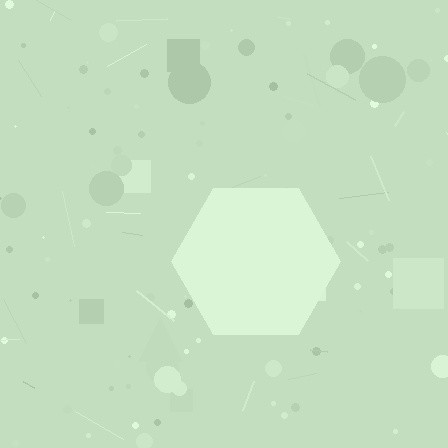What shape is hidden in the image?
A hexagon is hidden in the image.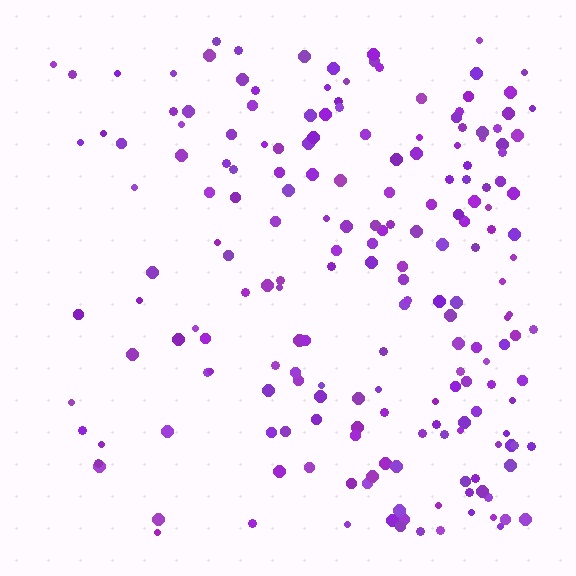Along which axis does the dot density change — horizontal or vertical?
Horizontal.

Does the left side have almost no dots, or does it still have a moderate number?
Still a moderate number, just noticeably fewer than the right.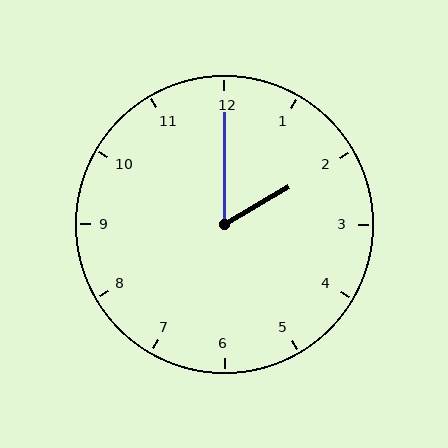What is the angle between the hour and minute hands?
Approximately 60 degrees.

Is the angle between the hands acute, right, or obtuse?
It is acute.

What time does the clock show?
2:00.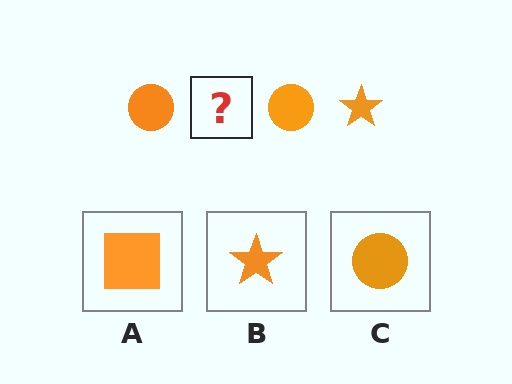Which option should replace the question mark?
Option B.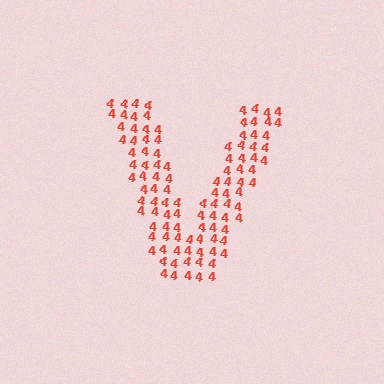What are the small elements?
The small elements are digit 4's.